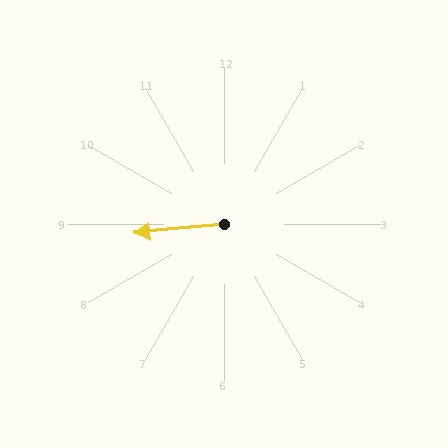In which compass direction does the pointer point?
West.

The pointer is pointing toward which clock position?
Roughly 9 o'clock.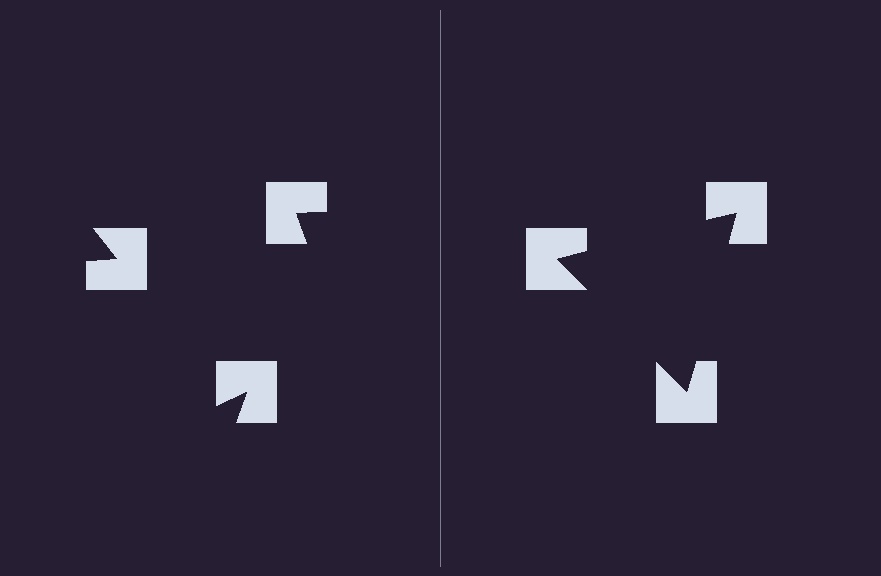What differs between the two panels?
The notched squares are positioned identically on both sides; only the wedge orientations differ. On the right they align to a triangle; on the left they are misaligned.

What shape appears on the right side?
An illusory triangle.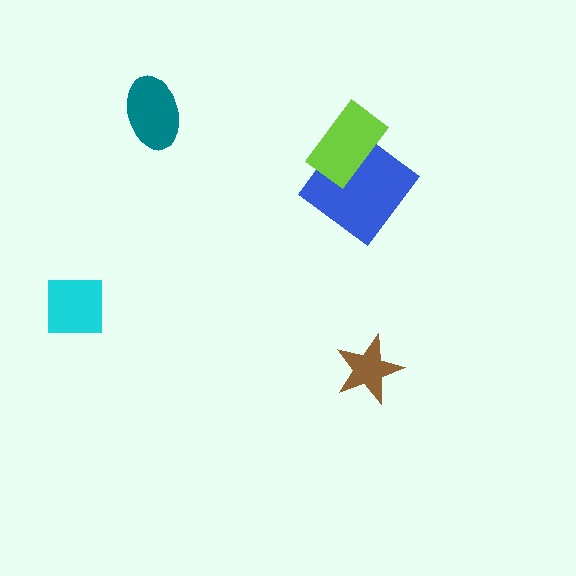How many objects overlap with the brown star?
0 objects overlap with the brown star.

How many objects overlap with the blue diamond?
1 object overlaps with the blue diamond.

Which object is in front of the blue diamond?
The lime rectangle is in front of the blue diamond.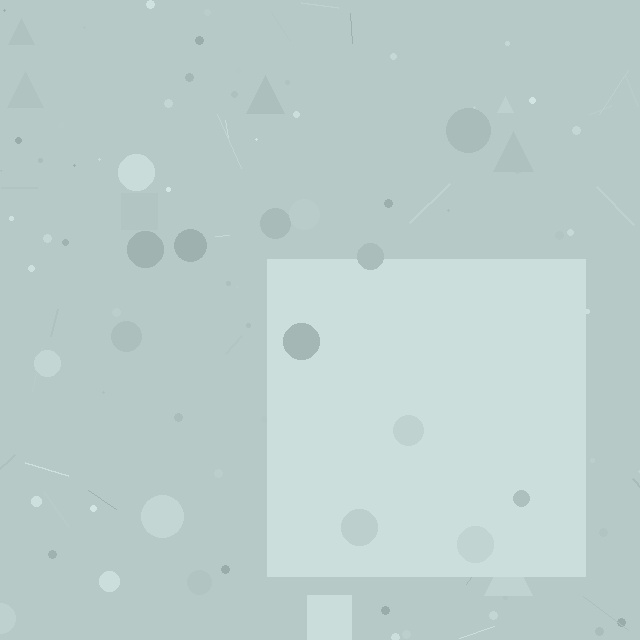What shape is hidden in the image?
A square is hidden in the image.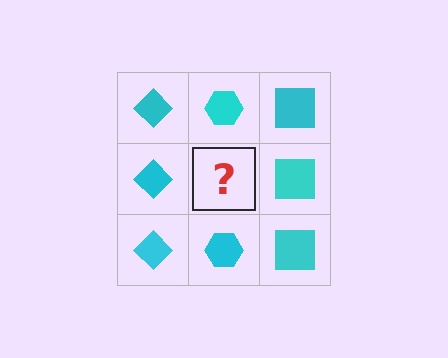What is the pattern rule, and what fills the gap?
The rule is that each column has a consistent shape. The gap should be filled with a cyan hexagon.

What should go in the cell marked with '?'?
The missing cell should contain a cyan hexagon.